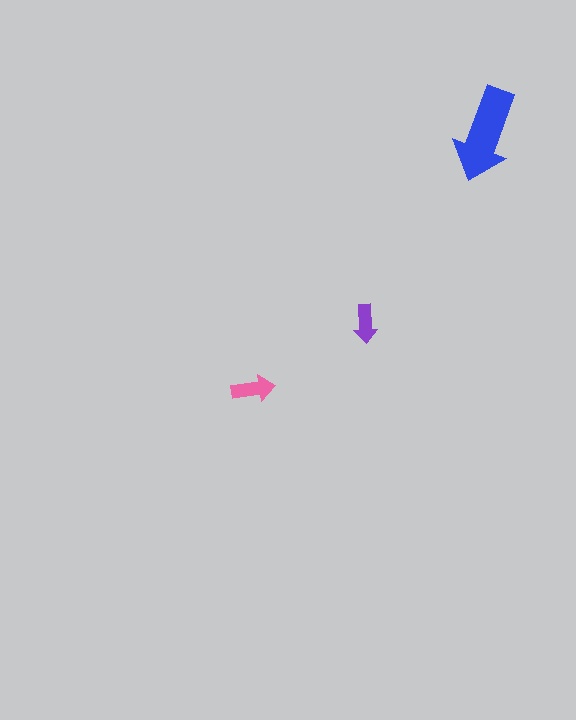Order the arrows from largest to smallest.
the blue one, the pink one, the purple one.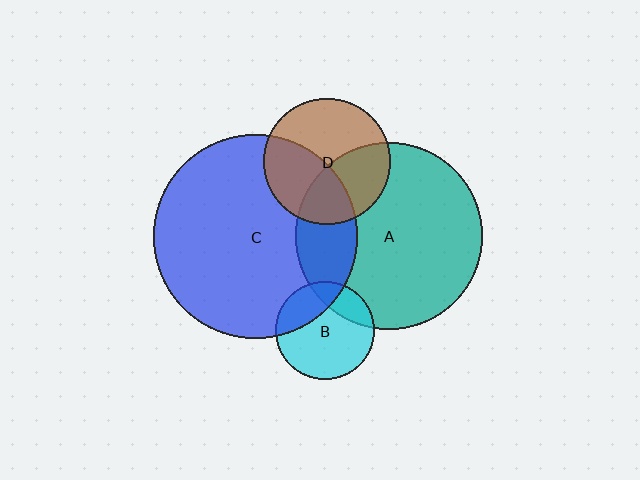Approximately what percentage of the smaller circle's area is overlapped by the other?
Approximately 40%.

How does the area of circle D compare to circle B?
Approximately 1.6 times.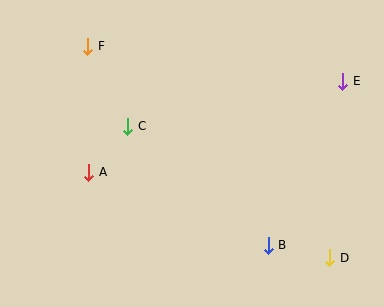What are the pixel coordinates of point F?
Point F is at (88, 46).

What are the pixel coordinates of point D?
Point D is at (330, 258).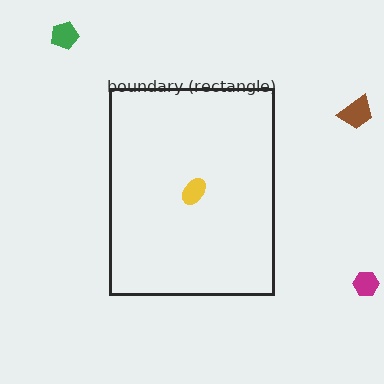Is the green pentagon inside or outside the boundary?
Outside.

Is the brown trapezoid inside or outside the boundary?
Outside.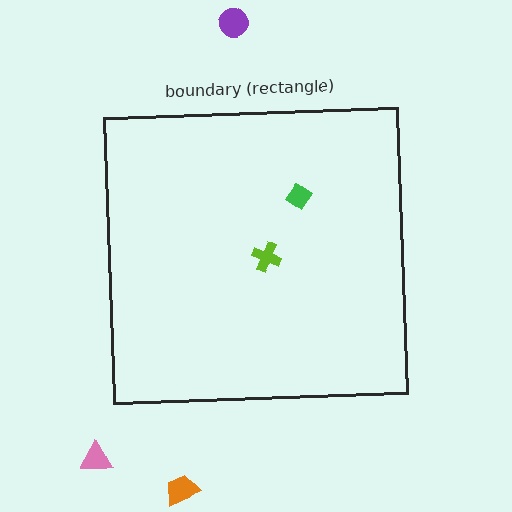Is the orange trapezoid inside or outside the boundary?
Outside.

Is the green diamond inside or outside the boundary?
Inside.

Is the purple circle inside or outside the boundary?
Outside.